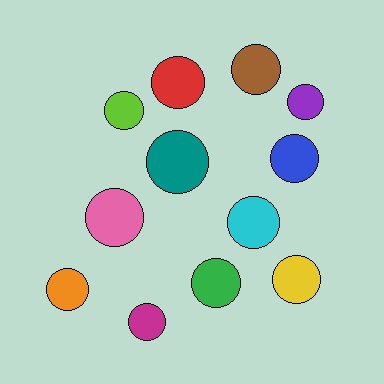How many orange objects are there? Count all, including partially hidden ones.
There is 1 orange object.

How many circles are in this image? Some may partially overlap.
There are 12 circles.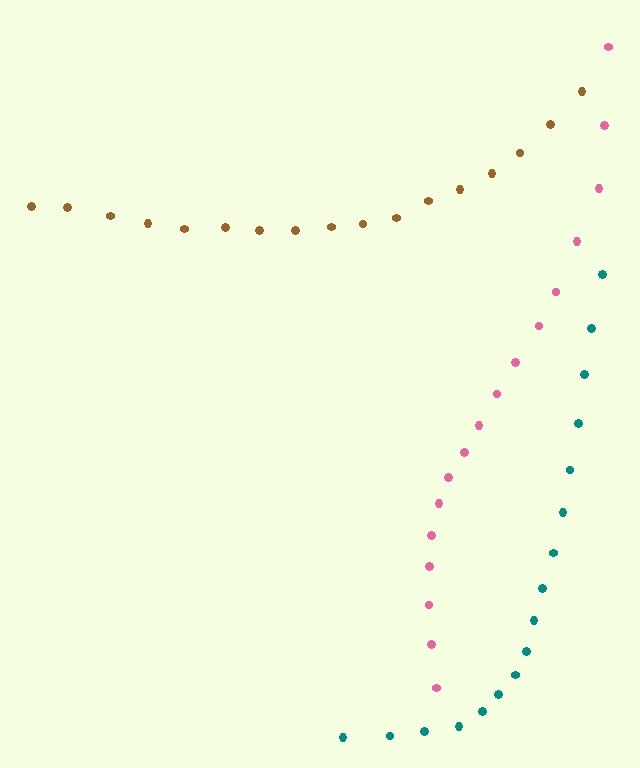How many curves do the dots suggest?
There are 3 distinct paths.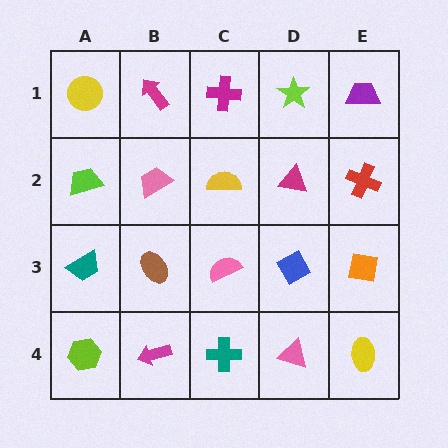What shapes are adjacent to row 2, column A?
A yellow circle (row 1, column A), a teal trapezoid (row 3, column A), a pink trapezoid (row 2, column B).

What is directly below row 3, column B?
A magenta arrow.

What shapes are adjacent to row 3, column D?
A magenta triangle (row 2, column D), a pink triangle (row 4, column D), a pink semicircle (row 3, column C), an orange square (row 3, column E).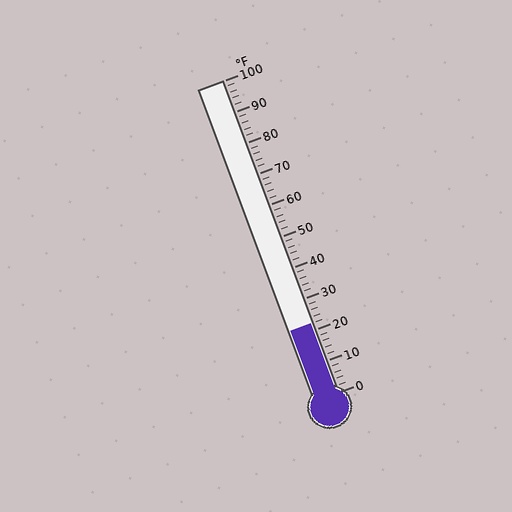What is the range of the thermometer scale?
The thermometer scale ranges from 0°F to 100°F.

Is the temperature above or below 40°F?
The temperature is below 40°F.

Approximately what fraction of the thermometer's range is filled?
The thermometer is filled to approximately 20% of its range.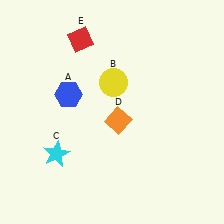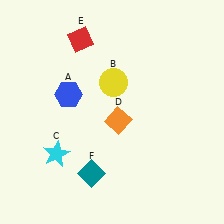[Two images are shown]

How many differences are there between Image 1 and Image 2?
There is 1 difference between the two images.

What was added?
A teal diamond (F) was added in Image 2.